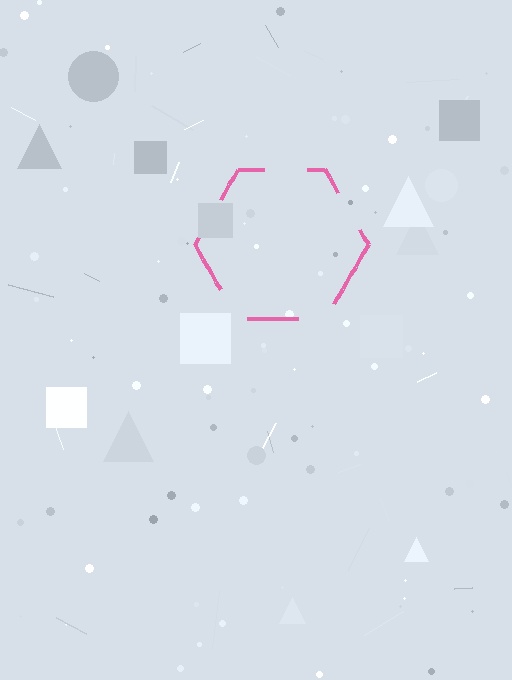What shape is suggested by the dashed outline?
The dashed outline suggests a hexagon.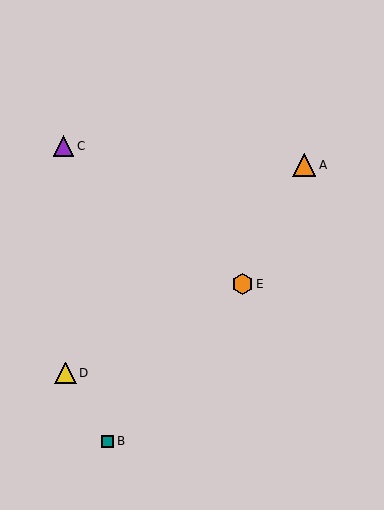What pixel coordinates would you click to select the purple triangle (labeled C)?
Click at (64, 146) to select the purple triangle C.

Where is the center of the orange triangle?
The center of the orange triangle is at (304, 165).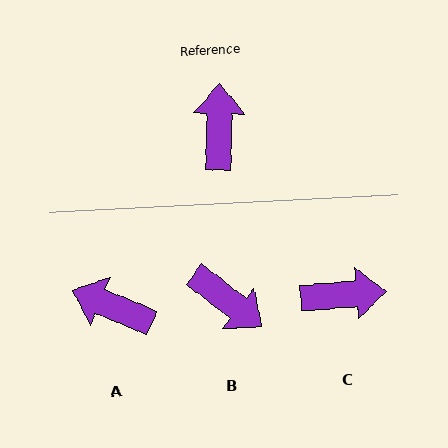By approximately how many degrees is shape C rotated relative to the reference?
Approximately 84 degrees clockwise.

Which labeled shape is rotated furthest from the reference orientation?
B, about 127 degrees away.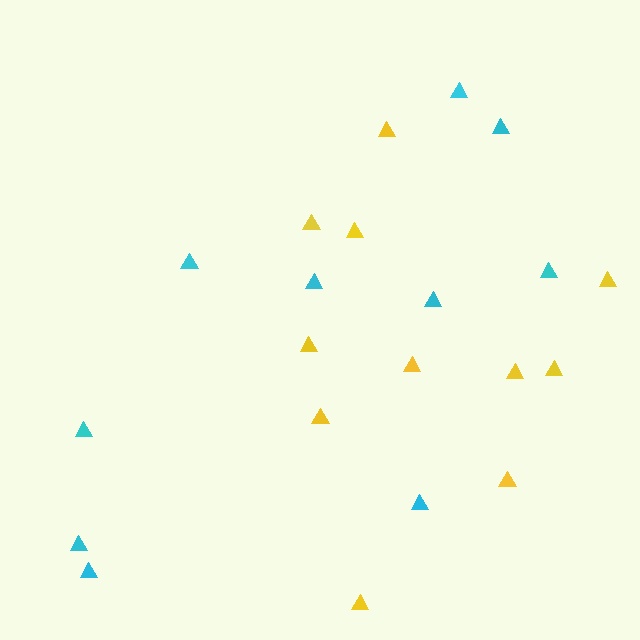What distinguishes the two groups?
There are 2 groups: one group of cyan triangles (10) and one group of yellow triangles (11).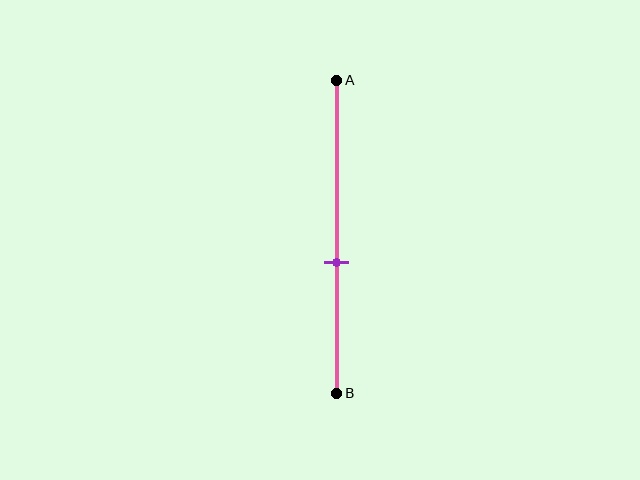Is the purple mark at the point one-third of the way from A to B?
No, the mark is at about 60% from A, not at the 33% one-third point.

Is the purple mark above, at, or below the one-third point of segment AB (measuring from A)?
The purple mark is below the one-third point of segment AB.